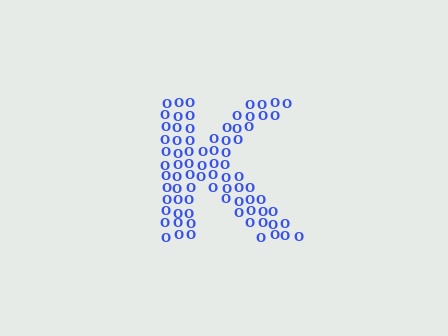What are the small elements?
The small elements are letter O's.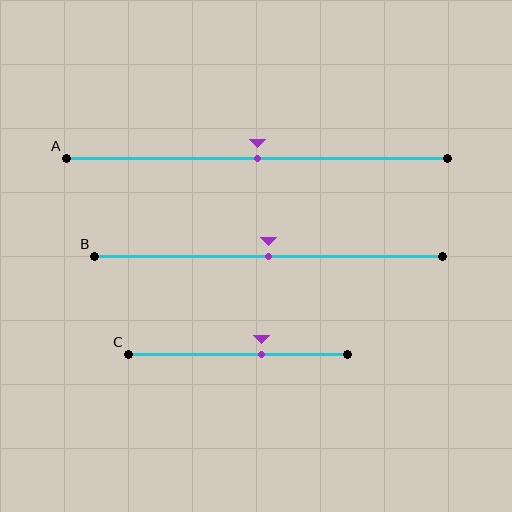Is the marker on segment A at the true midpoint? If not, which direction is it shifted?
Yes, the marker on segment A is at the true midpoint.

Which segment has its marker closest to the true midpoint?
Segment A has its marker closest to the true midpoint.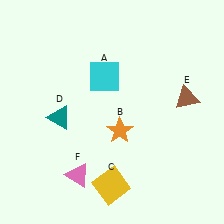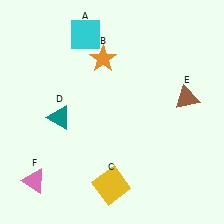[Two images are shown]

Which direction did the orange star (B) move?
The orange star (B) moved up.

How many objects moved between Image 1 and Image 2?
3 objects moved between the two images.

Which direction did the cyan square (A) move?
The cyan square (A) moved up.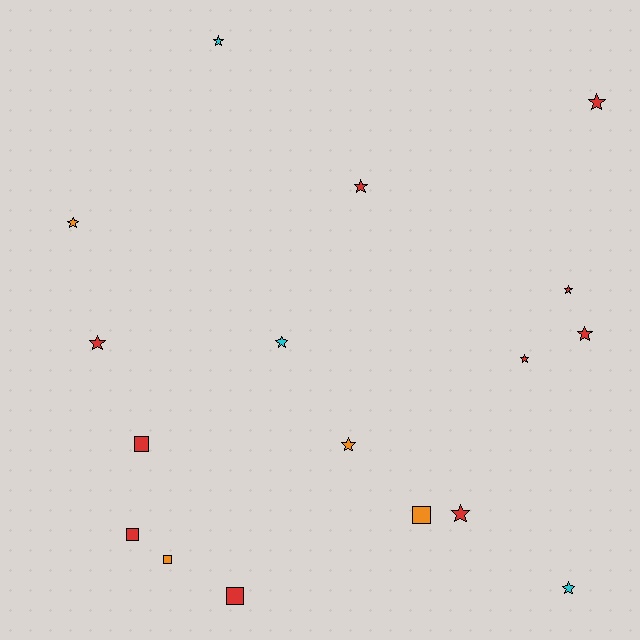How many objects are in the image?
There are 17 objects.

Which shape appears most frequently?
Star, with 12 objects.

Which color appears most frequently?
Red, with 10 objects.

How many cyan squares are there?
There are no cyan squares.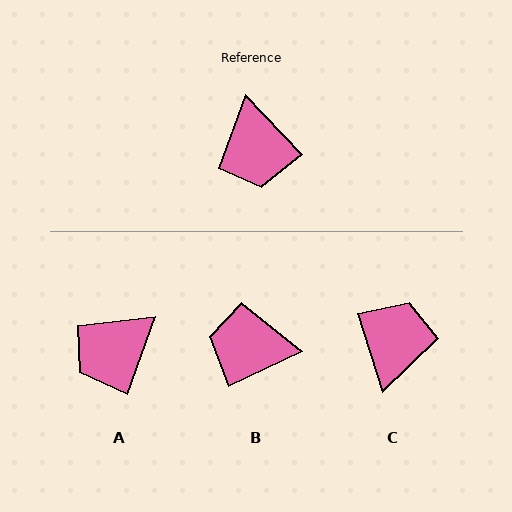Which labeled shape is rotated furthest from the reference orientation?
C, about 153 degrees away.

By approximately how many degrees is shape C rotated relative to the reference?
Approximately 153 degrees counter-clockwise.